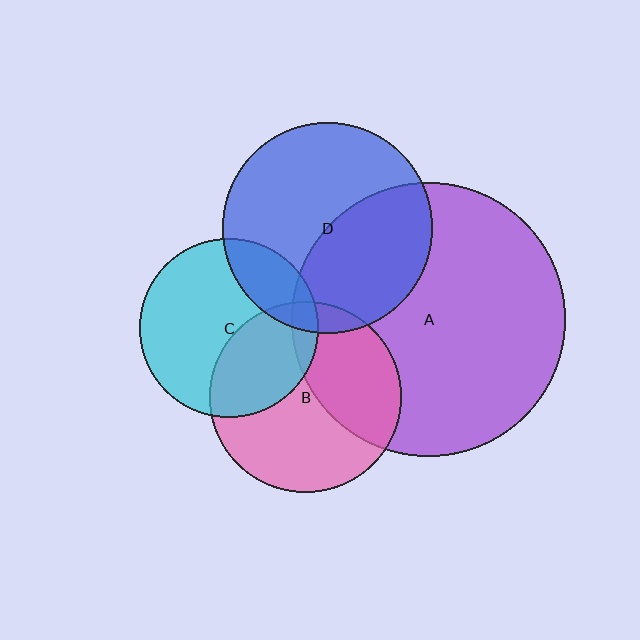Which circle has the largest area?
Circle A (purple).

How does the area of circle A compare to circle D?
Approximately 1.7 times.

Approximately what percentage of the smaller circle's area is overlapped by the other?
Approximately 40%.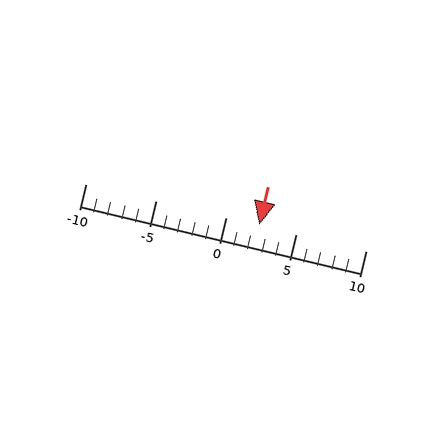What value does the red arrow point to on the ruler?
The red arrow points to approximately 2.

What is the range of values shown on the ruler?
The ruler shows values from -10 to 10.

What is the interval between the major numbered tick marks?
The major tick marks are spaced 5 units apart.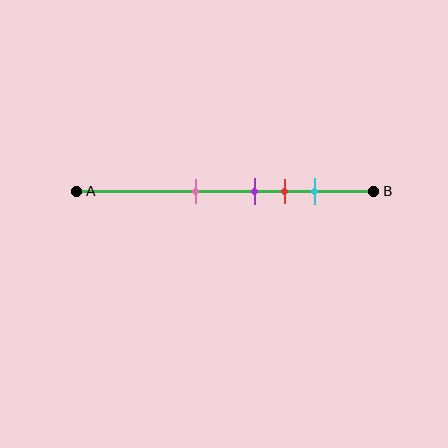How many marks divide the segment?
There are 4 marks dividing the segment.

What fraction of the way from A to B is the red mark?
The red mark is approximately 70% (0.7) of the way from A to B.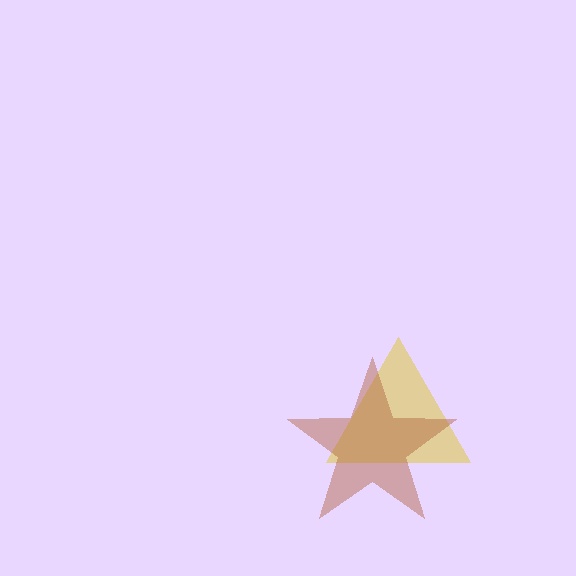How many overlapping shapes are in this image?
There are 2 overlapping shapes in the image.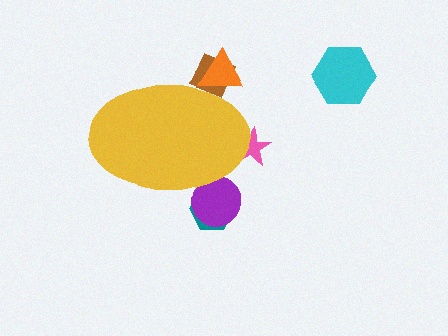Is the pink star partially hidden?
Yes, the pink star is partially hidden behind the yellow ellipse.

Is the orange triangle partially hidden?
Yes, the orange triangle is partially hidden behind the yellow ellipse.